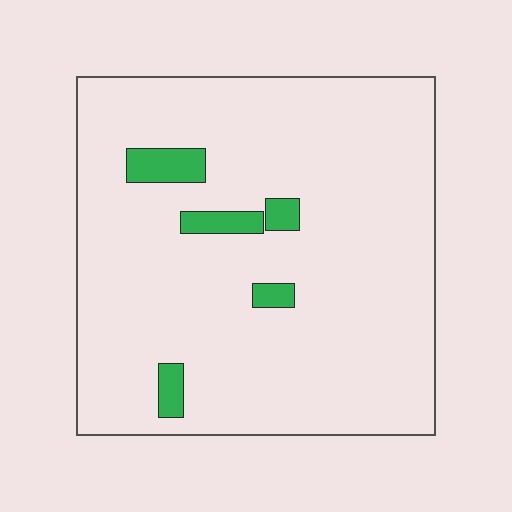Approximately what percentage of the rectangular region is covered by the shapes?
Approximately 5%.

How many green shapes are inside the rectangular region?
5.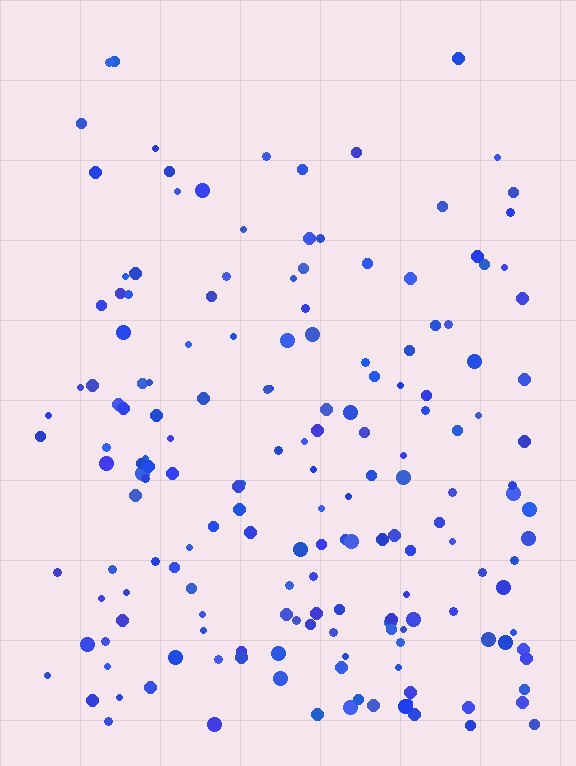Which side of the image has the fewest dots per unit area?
The top.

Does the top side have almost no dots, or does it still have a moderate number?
Still a moderate number, just noticeably fewer than the bottom.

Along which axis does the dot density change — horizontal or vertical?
Vertical.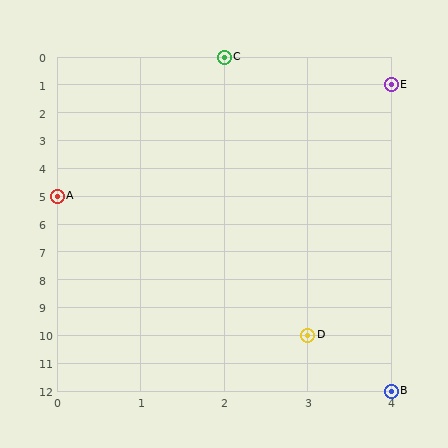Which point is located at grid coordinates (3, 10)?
Point D is at (3, 10).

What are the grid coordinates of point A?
Point A is at grid coordinates (0, 5).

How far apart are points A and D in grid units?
Points A and D are 3 columns and 5 rows apart (about 5.8 grid units diagonally).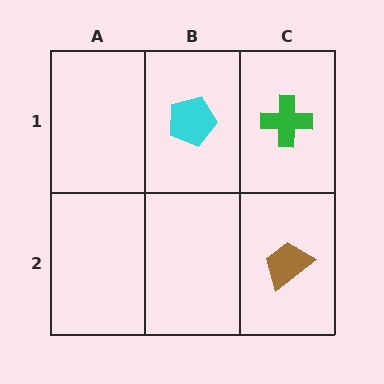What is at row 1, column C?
A green cross.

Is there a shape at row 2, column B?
No, that cell is empty.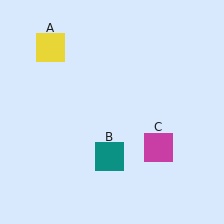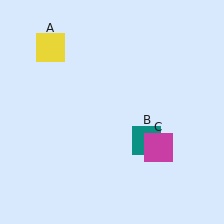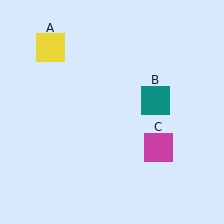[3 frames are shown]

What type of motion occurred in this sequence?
The teal square (object B) rotated counterclockwise around the center of the scene.